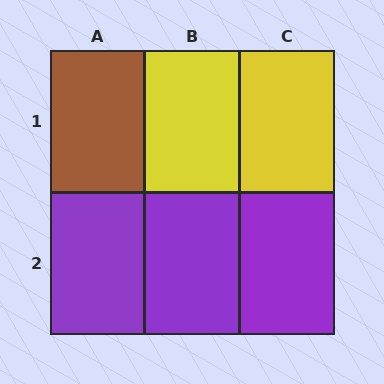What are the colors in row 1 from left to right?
Brown, yellow, yellow.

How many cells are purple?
3 cells are purple.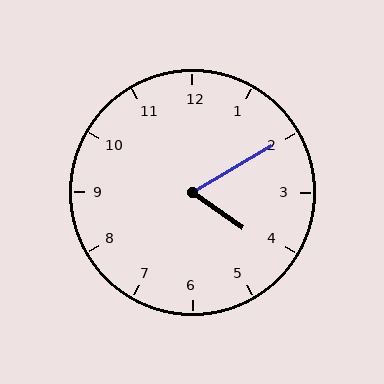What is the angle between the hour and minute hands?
Approximately 65 degrees.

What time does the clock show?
4:10.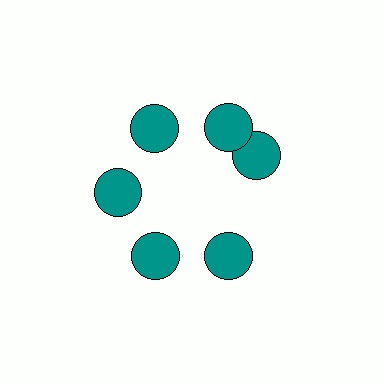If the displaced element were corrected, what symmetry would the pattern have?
It would have 6-fold rotational symmetry — the pattern would map onto itself every 60 degrees.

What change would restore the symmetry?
The symmetry would be restored by rotating it back into even spacing with its neighbors so that all 6 circles sit at equal angles and equal distance from the center.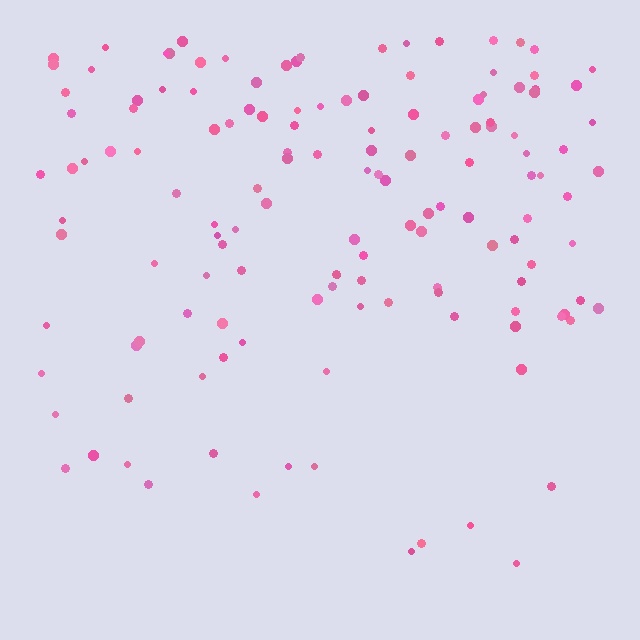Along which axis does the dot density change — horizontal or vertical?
Vertical.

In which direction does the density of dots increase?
From bottom to top, with the top side densest.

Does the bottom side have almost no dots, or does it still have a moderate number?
Still a moderate number, just noticeably fewer than the top.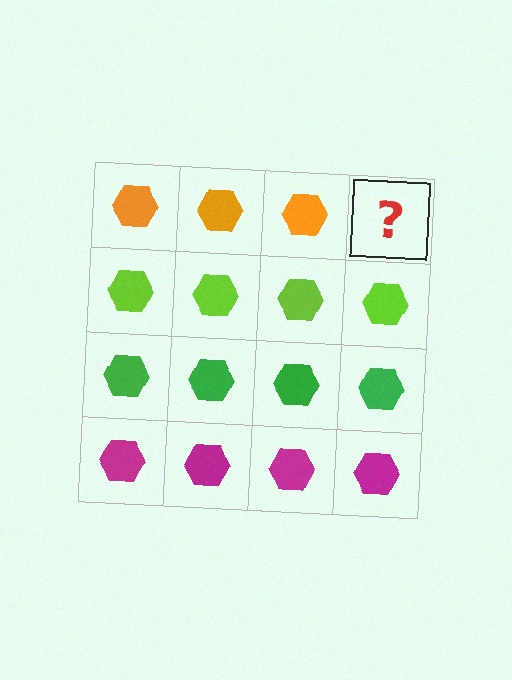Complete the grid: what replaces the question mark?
The question mark should be replaced with an orange hexagon.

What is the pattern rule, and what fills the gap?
The rule is that each row has a consistent color. The gap should be filled with an orange hexagon.